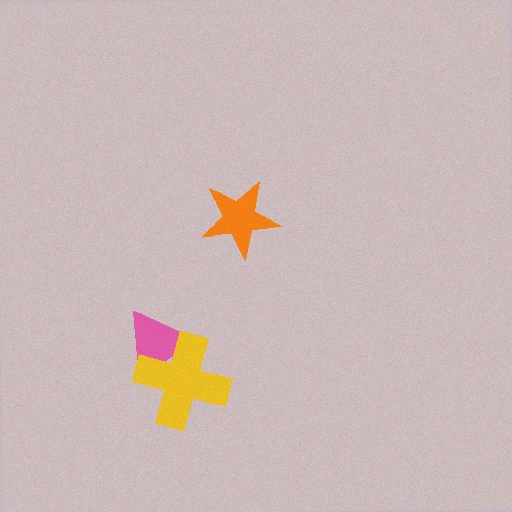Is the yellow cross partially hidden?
No, no other shape covers it.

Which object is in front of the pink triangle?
The yellow cross is in front of the pink triangle.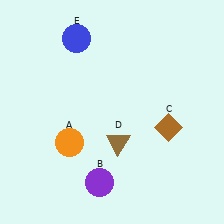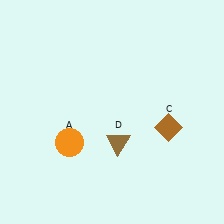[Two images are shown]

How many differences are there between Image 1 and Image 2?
There are 2 differences between the two images.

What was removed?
The blue circle (E), the purple circle (B) were removed in Image 2.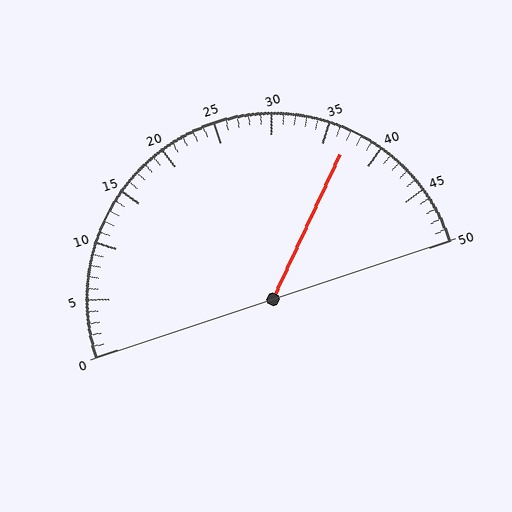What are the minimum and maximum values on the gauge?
The gauge ranges from 0 to 50.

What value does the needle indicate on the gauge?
The needle indicates approximately 37.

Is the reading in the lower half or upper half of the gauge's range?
The reading is in the upper half of the range (0 to 50).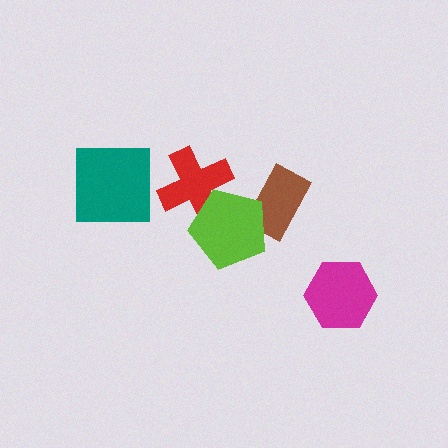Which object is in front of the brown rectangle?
The lime pentagon is in front of the brown rectangle.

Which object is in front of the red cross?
The lime pentagon is in front of the red cross.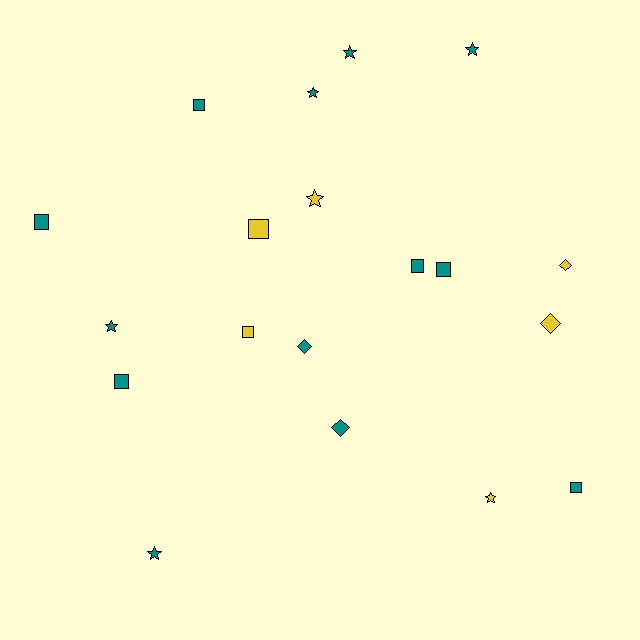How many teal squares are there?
There are 6 teal squares.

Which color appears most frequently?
Teal, with 13 objects.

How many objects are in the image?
There are 19 objects.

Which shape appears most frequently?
Square, with 8 objects.